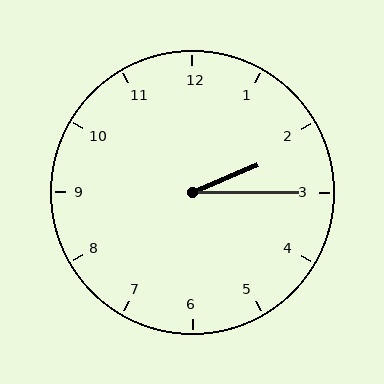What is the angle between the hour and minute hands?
Approximately 22 degrees.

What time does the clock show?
2:15.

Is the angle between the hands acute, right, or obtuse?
It is acute.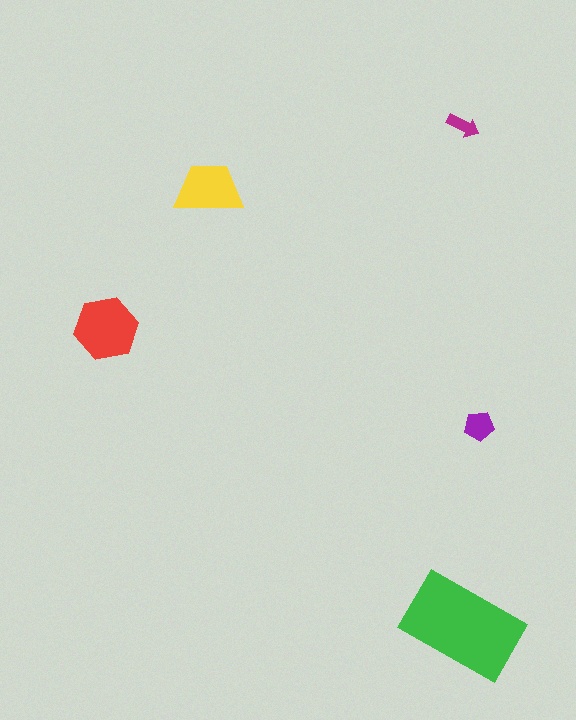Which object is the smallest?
The magenta arrow.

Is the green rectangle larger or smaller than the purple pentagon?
Larger.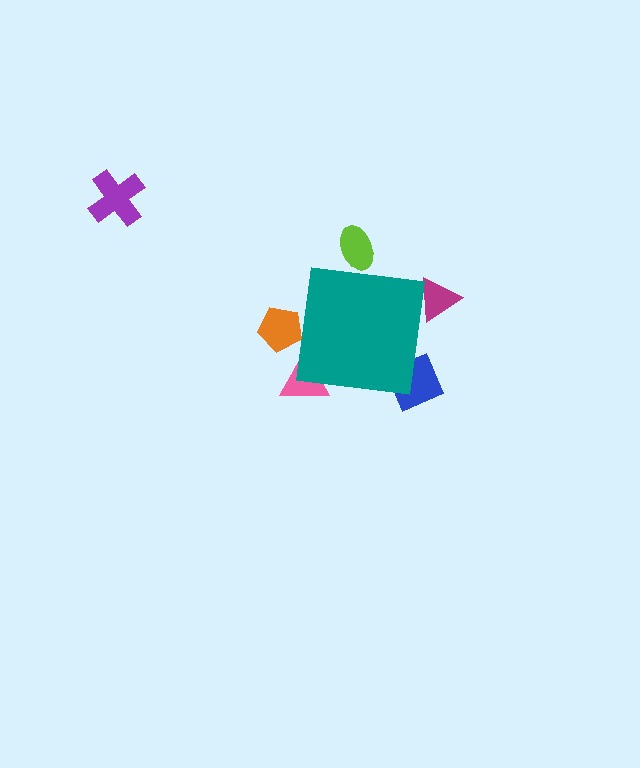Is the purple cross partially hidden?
No, the purple cross is fully visible.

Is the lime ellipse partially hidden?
Yes, the lime ellipse is partially hidden behind the teal square.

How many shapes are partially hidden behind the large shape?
5 shapes are partially hidden.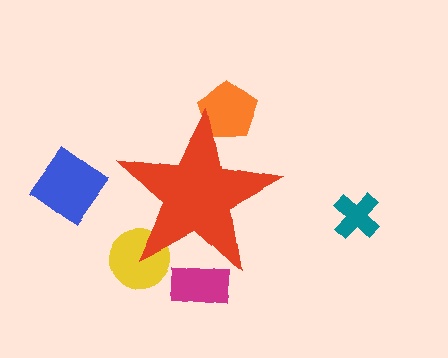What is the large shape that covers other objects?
A red star.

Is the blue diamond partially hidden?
No, the blue diamond is fully visible.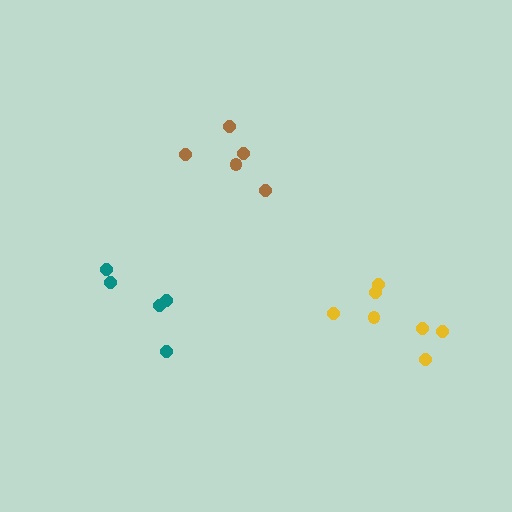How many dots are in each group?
Group 1: 5 dots, Group 2: 7 dots, Group 3: 5 dots (17 total).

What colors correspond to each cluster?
The clusters are colored: teal, yellow, brown.